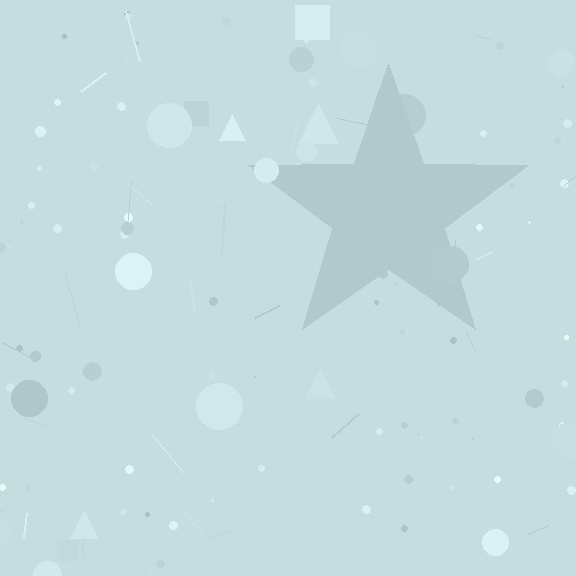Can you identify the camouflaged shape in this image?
The camouflaged shape is a star.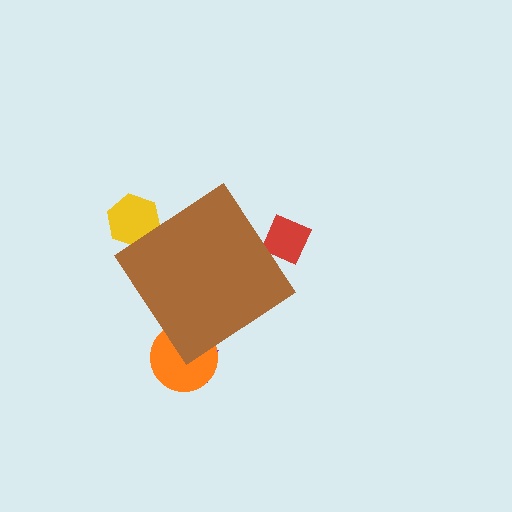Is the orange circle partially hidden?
Yes, the orange circle is partially hidden behind the brown diamond.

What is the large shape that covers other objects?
A brown diamond.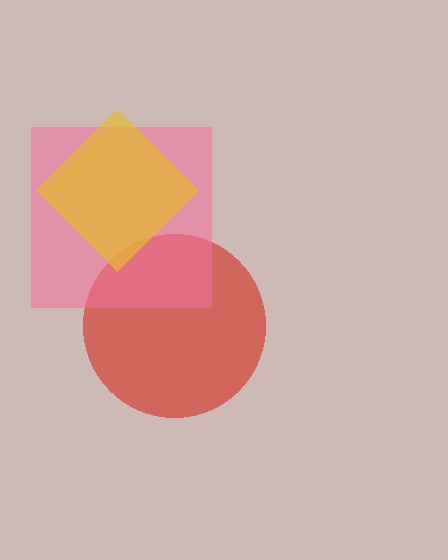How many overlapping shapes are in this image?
There are 3 overlapping shapes in the image.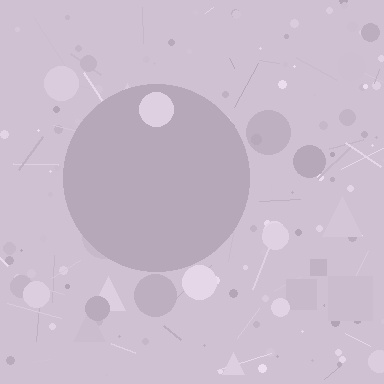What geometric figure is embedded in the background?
A circle is embedded in the background.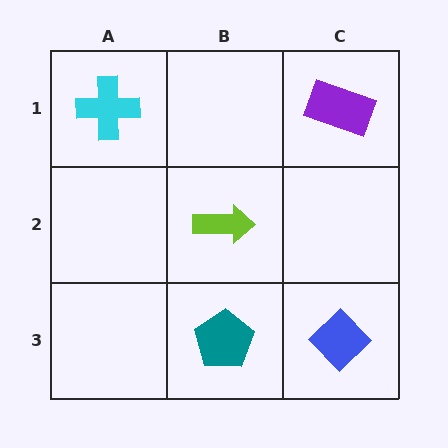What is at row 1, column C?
A purple rectangle.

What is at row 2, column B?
A lime arrow.